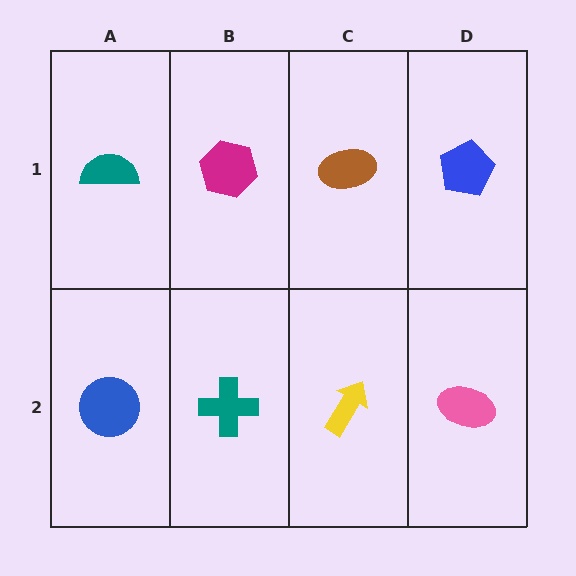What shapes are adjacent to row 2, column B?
A magenta hexagon (row 1, column B), a blue circle (row 2, column A), a yellow arrow (row 2, column C).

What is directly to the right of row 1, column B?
A brown ellipse.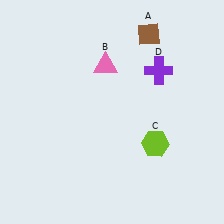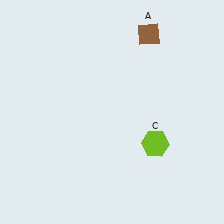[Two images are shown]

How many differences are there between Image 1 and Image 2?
There are 2 differences between the two images.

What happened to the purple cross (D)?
The purple cross (D) was removed in Image 2. It was in the top-right area of Image 1.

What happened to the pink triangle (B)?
The pink triangle (B) was removed in Image 2. It was in the top-left area of Image 1.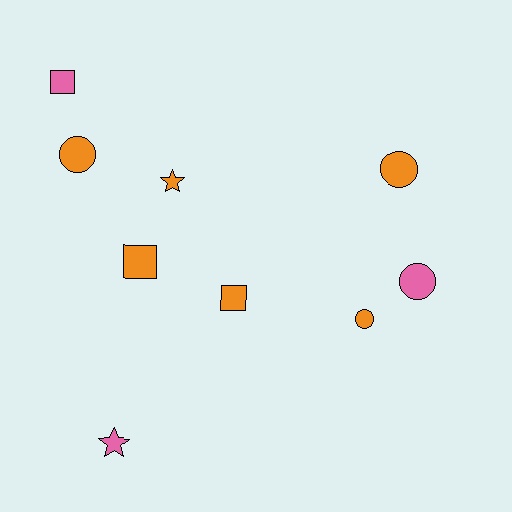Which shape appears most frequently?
Circle, with 4 objects.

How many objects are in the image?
There are 9 objects.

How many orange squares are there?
There are 2 orange squares.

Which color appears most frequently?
Orange, with 6 objects.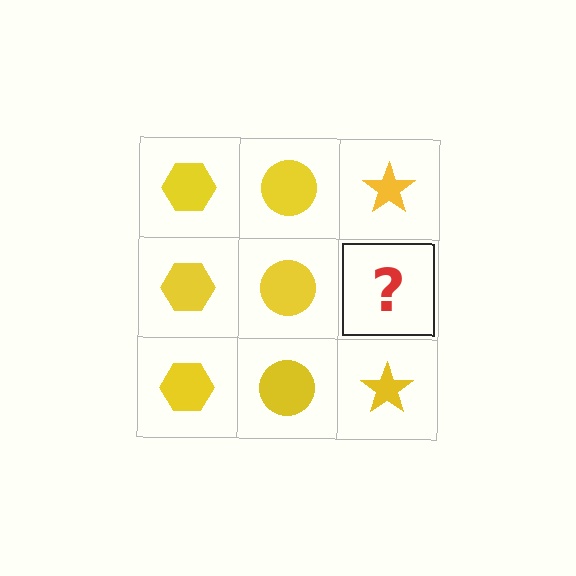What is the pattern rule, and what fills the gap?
The rule is that each column has a consistent shape. The gap should be filled with a yellow star.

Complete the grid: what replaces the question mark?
The question mark should be replaced with a yellow star.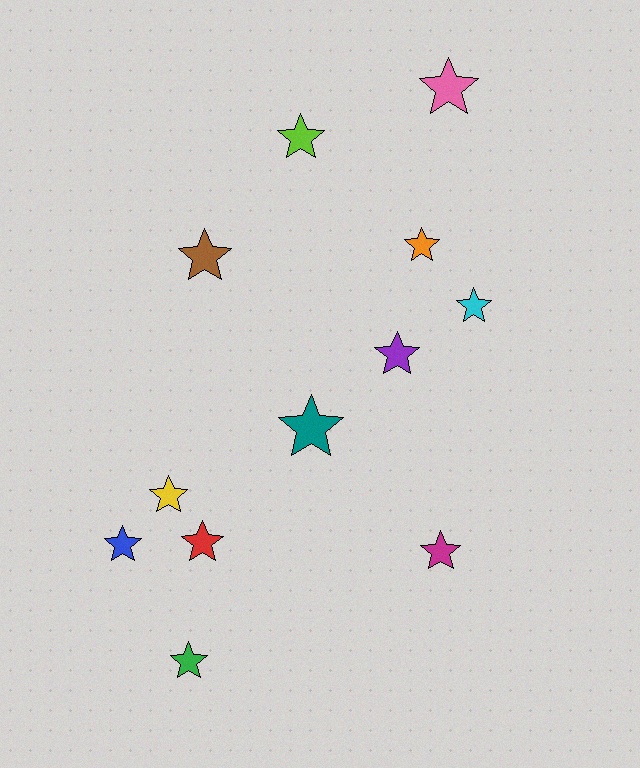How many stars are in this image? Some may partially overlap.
There are 12 stars.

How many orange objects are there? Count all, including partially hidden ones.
There is 1 orange object.